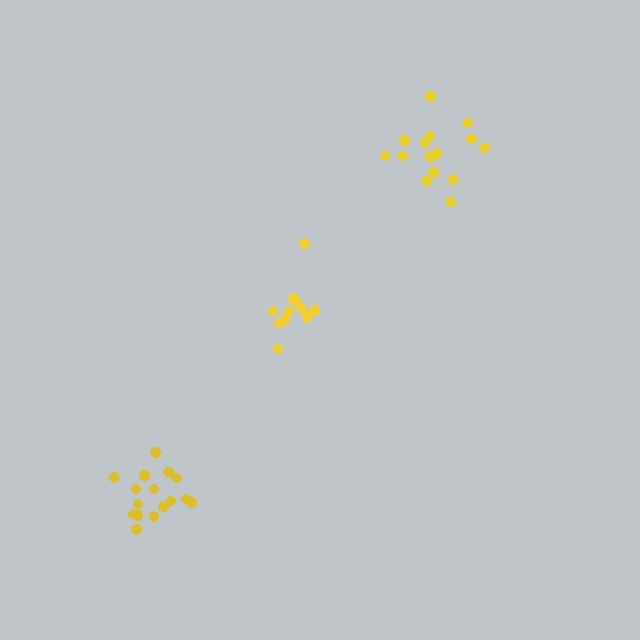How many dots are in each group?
Group 1: 16 dots, Group 2: 11 dots, Group 3: 15 dots (42 total).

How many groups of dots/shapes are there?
There are 3 groups.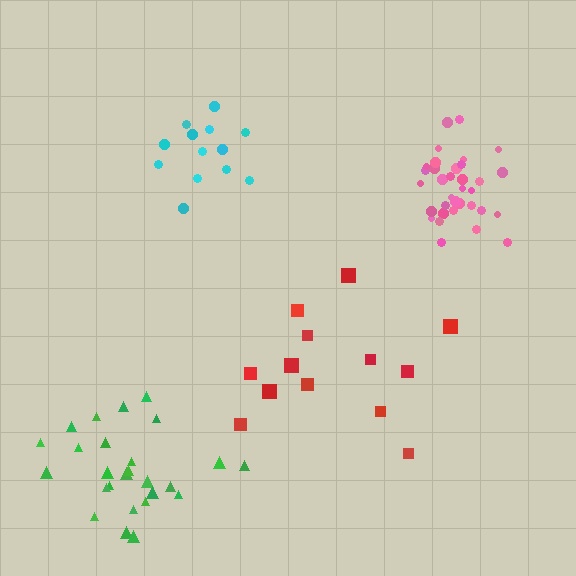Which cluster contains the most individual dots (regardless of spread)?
Pink (34).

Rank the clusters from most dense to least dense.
pink, cyan, green, red.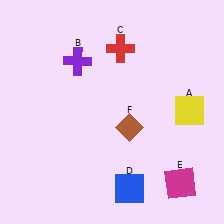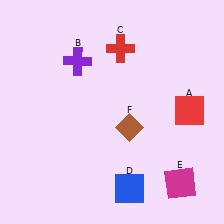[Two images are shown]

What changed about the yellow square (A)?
In Image 1, A is yellow. In Image 2, it changed to red.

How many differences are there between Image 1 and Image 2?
There is 1 difference between the two images.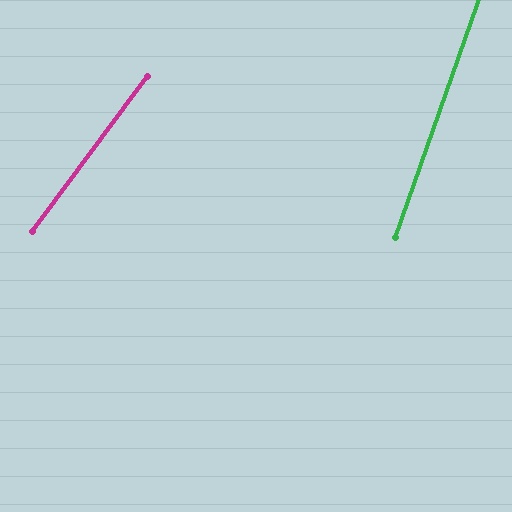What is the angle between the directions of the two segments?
Approximately 17 degrees.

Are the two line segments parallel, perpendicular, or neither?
Neither parallel nor perpendicular — they differ by about 17°.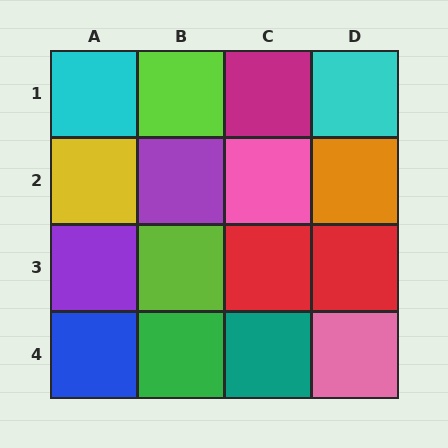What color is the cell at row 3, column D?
Red.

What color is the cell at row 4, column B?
Green.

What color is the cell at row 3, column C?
Red.